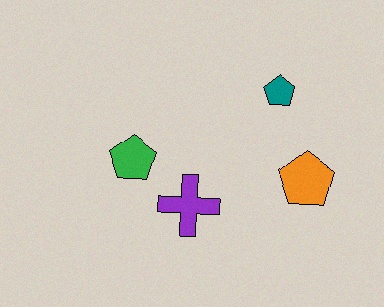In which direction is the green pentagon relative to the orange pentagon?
The green pentagon is to the left of the orange pentagon.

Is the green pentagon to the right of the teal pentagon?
No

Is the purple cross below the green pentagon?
Yes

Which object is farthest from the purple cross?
The teal pentagon is farthest from the purple cross.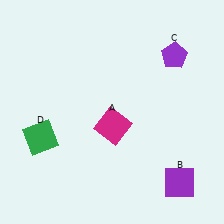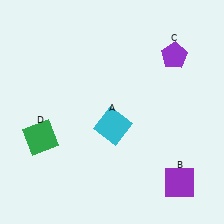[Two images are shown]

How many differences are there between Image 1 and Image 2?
There is 1 difference between the two images.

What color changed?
The square (A) changed from magenta in Image 1 to cyan in Image 2.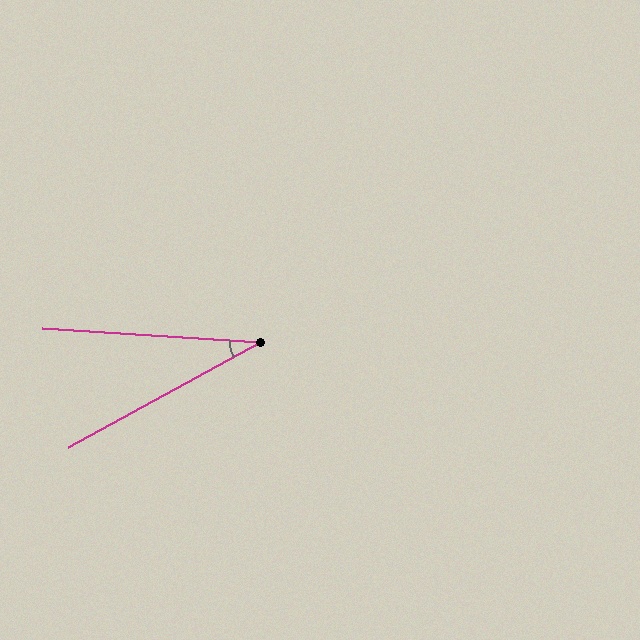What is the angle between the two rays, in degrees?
Approximately 32 degrees.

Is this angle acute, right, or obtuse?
It is acute.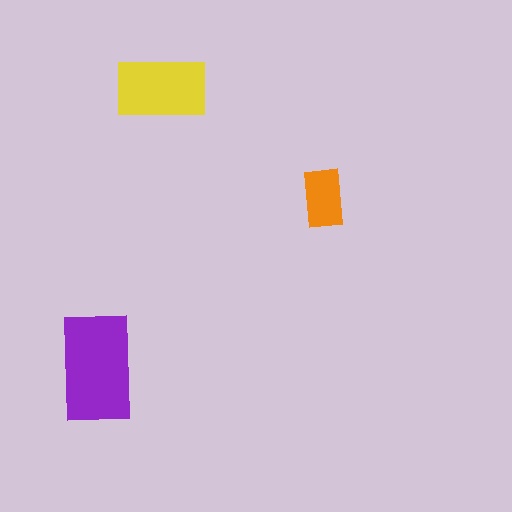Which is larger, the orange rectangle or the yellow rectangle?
The yellow one.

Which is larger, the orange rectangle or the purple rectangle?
The purple one.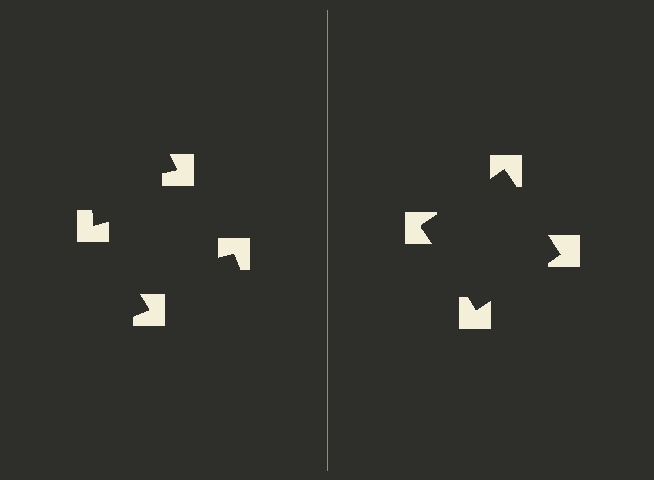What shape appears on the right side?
An illusory square.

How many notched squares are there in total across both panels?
8 — 4 on each side.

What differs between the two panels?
The notched squares are positioned identically on both sides; only the wedge orientations differ. On the right they align to a square; on the left they are misaligned.